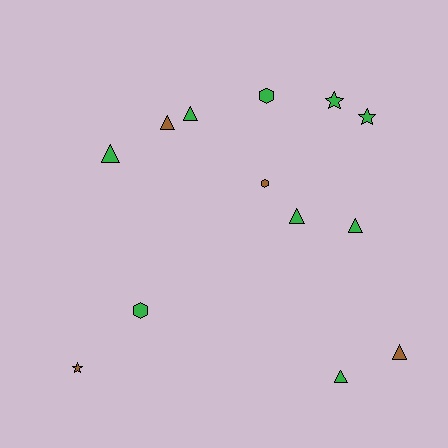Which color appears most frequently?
Green, with 9 objects.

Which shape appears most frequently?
Triangle, with 7 objects.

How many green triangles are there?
There are 5 green triangles.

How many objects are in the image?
There are 13 objects.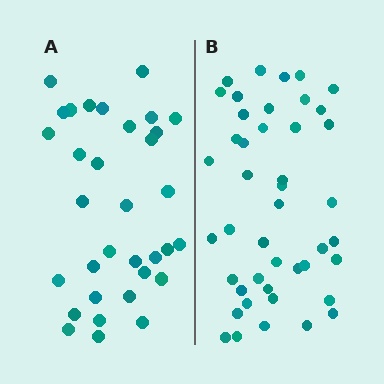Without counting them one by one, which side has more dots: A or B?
Region B (the right region) has more dots.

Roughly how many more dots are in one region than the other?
Region B has roughly 12 or so more dots than region A.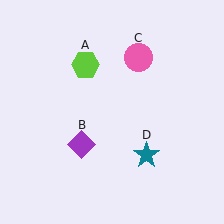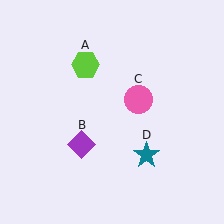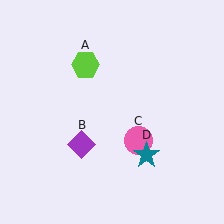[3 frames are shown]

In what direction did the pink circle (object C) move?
The pink circle (object C) moved down.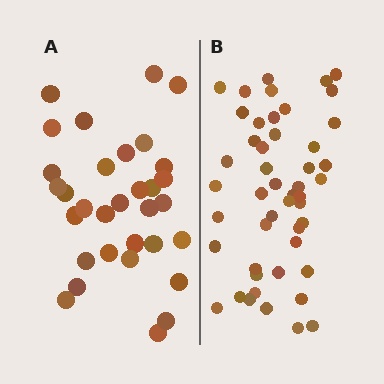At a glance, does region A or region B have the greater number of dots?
Region B (the right region) has more dots.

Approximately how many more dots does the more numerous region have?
Region B has approximately 15 more dots than region A.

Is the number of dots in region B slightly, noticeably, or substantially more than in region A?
Region B has substantially more. The ratio is roughly 1.5 to 1.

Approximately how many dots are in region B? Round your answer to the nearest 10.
About 50 dots. (The exact count is 48, which rounds to 50.)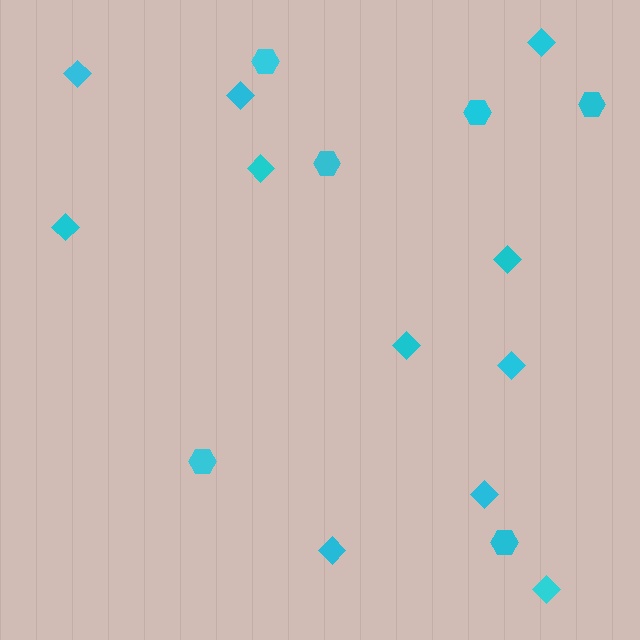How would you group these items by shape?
There are 2 groups: one group of diamonds (11) and one group of hexagons (6).